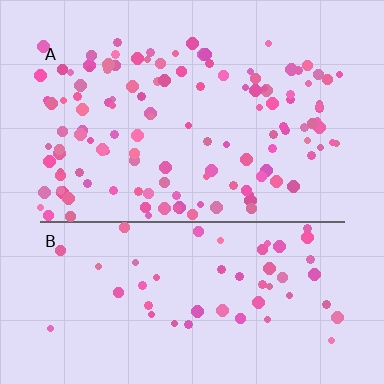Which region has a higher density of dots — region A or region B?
A (the top).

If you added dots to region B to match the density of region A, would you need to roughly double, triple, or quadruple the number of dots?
Approximately double.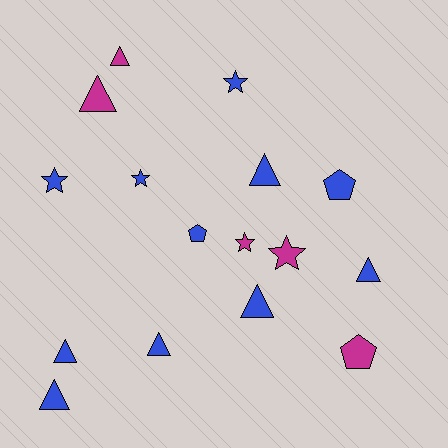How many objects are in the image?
There are 16 objects.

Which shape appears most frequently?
Triangle, with 8 objects.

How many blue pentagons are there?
There are 2 blue pentagons.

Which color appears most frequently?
Blue, with 11 objects.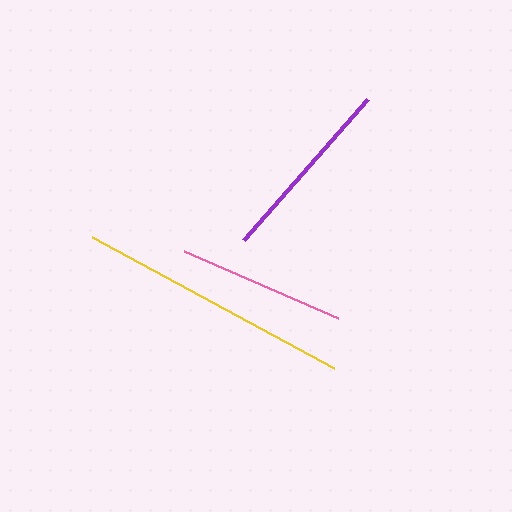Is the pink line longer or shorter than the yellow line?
The yellow line is longer than the pink line.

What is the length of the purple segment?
The purple segment is approximately 187 pixels long.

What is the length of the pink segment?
The pink segment is approximately 168 pixels long.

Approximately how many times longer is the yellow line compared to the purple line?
The yellow line is approximately 1.5 times the length of the purple line.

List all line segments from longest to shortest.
From longest to shortest: yellow, purple, pink.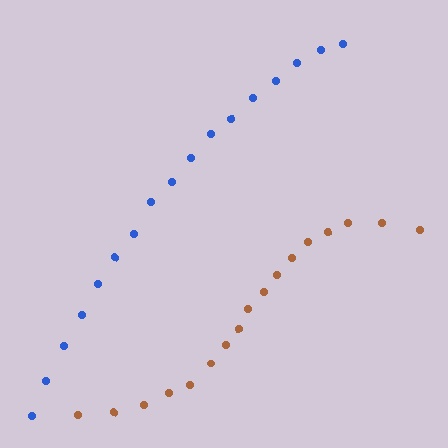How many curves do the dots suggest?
There are 2 distinct paths.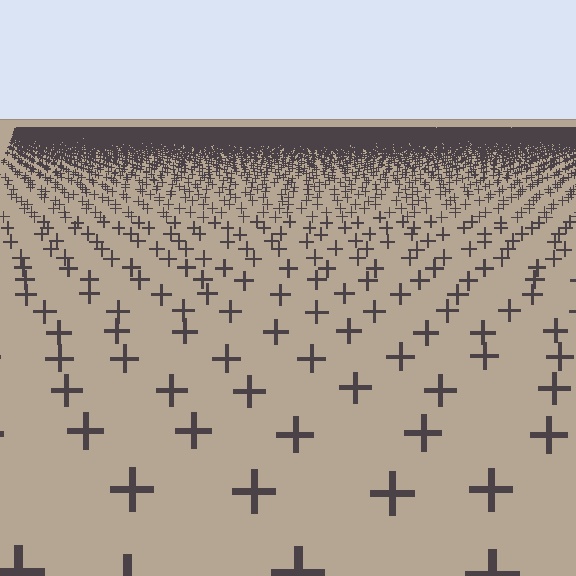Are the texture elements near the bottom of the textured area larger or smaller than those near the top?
Larger. Near the bottom, elements are closer to the viewer and appear at a bigger on-screen size.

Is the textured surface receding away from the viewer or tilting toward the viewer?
The surface is receding away from the viewer. Texture elements get smaller and denser toward the top.